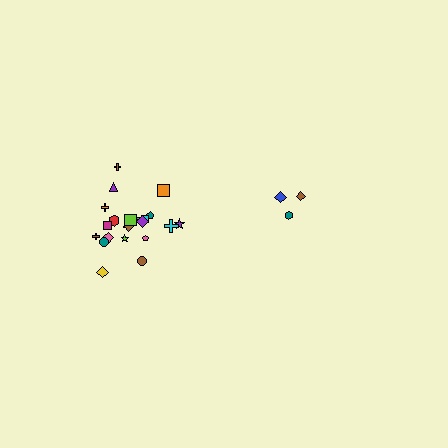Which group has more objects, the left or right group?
The left group.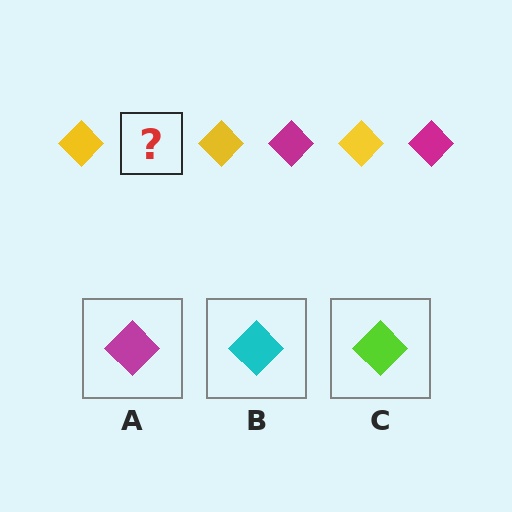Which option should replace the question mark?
Option A.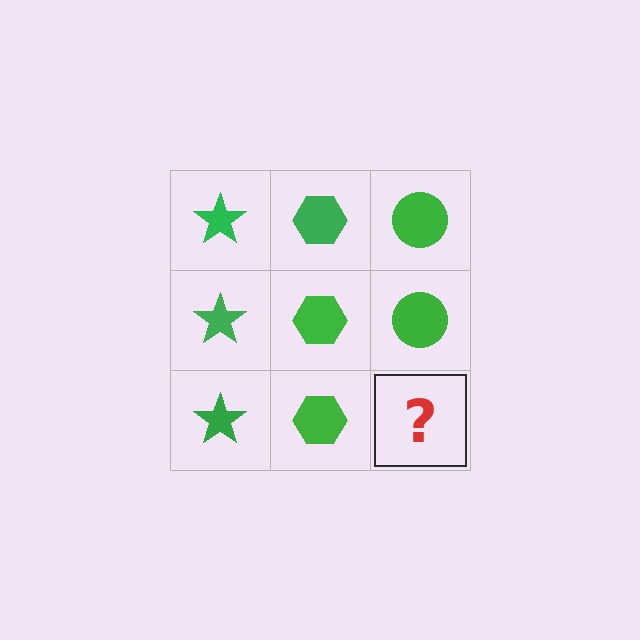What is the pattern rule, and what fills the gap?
The rule is that each column has a consistent shape. The gap should be filled with a green circle.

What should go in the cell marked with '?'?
The missing cell should contain a green circle.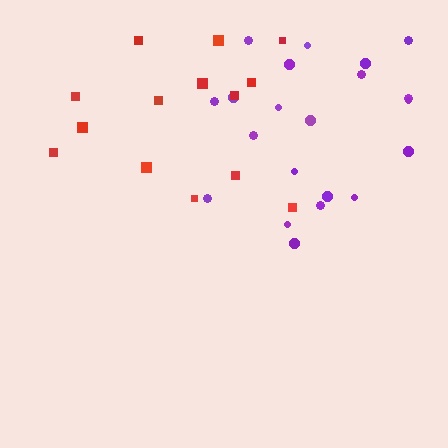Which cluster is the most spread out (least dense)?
Red.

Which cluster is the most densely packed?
Purple.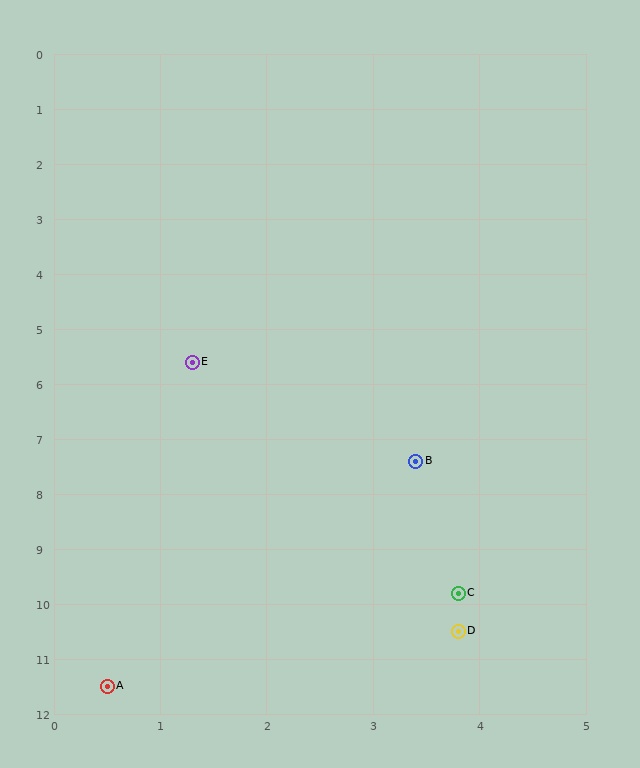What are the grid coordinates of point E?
Point E is at approximately (1.3, 5.6).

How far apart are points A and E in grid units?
Points A and E are about 6.0 grid units apart.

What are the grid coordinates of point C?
Point C is at approximately (3.8, 9.8).